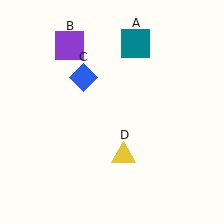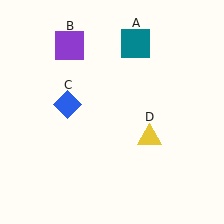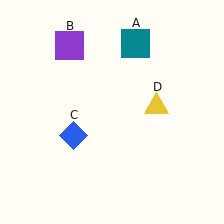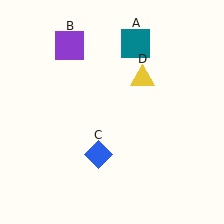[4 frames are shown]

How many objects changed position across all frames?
2 objects changed position: blue diamond (object C), yellow triangle (object D).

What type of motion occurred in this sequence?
The blue diamond (object C), yellow triangle (object D) rotated counterclockwise around the center of the scene.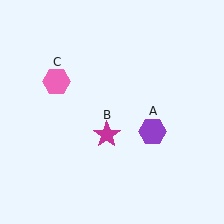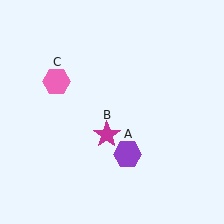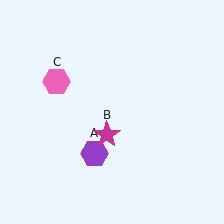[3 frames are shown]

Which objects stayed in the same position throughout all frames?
Magenta star (object B) and pink hexagon (object C) remained stationary.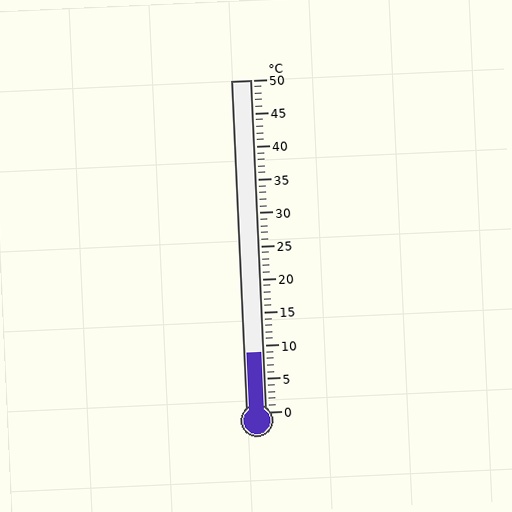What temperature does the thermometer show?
The thermometer shows approximately 9°C.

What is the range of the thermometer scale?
The thermometer scale ranges from 0°C to 50°C.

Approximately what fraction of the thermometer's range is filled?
The thermometer is filled to approximately 20% of its range.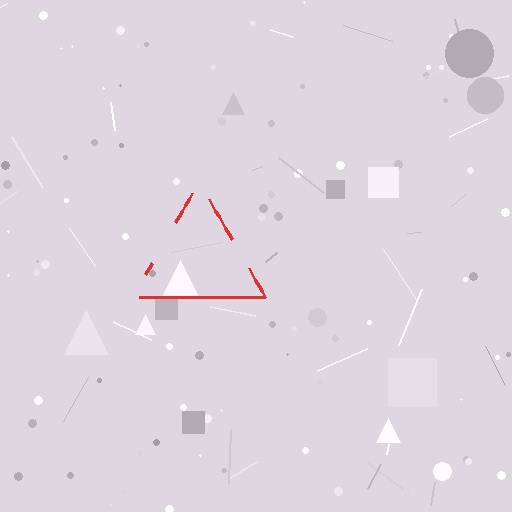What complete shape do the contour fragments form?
The contour fragments form a triangle.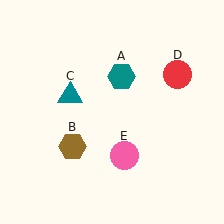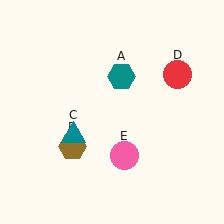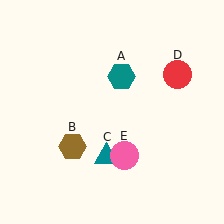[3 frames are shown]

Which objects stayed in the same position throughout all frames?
Teal hexagon (object A) and brown hexagon (object B) and red circle (object D) and pink circle (object E) remained stationary.